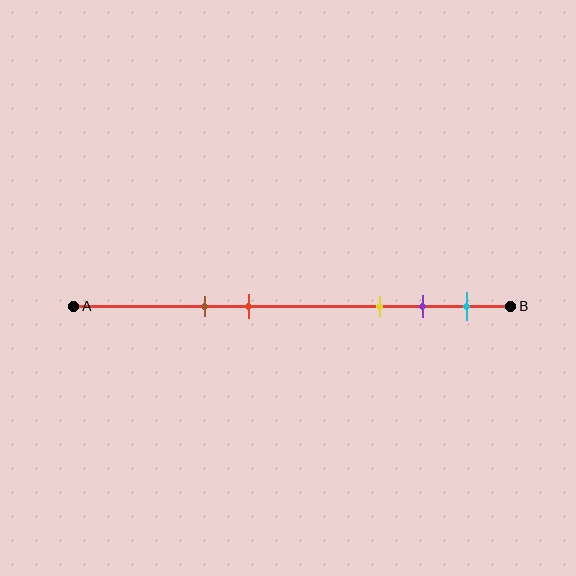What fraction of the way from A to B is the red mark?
The red mark is approximately 40% (0.4) of the way from A to B.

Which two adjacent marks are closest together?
The purple and cyan marks are the closest adjacent pair.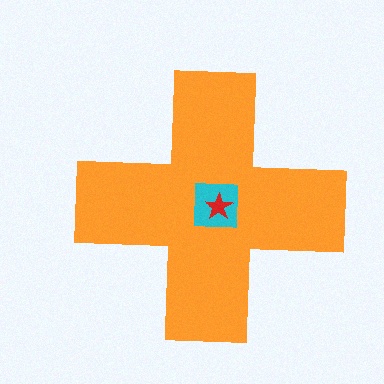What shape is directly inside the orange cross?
The cyan square.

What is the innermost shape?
The red star.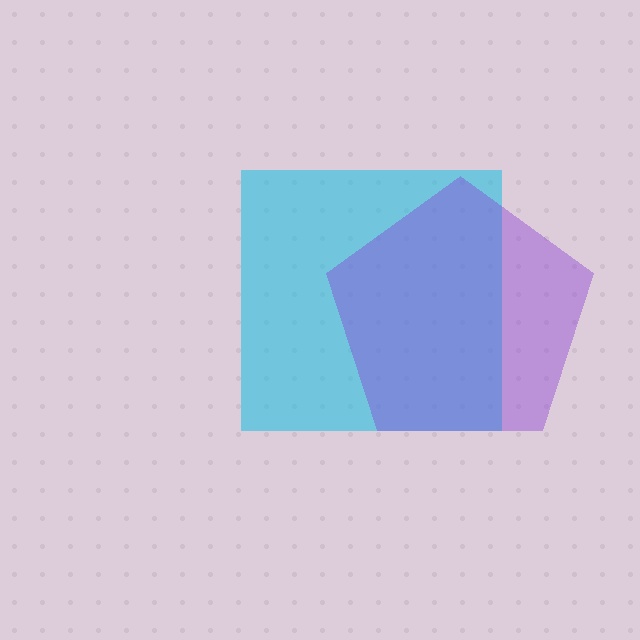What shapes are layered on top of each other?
The layered shapes are: a cyan square, a purple pentagon.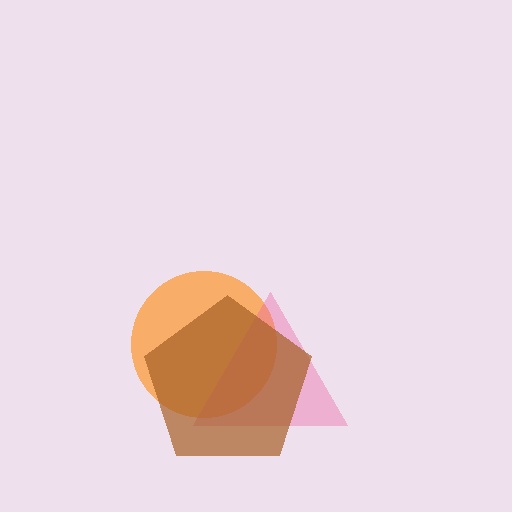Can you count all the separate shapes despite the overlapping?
Yes, there are 3 separate shapes.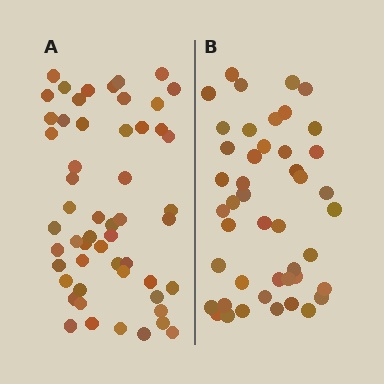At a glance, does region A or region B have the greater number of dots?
Region A (the left region) has more dots.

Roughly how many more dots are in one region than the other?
Region A has roughly 8 or so more dots than region B.